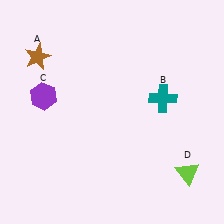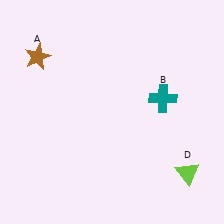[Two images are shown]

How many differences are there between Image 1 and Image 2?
There is 1 difference between the two images.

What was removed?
The purple hexagon (C) was removed in Image 2.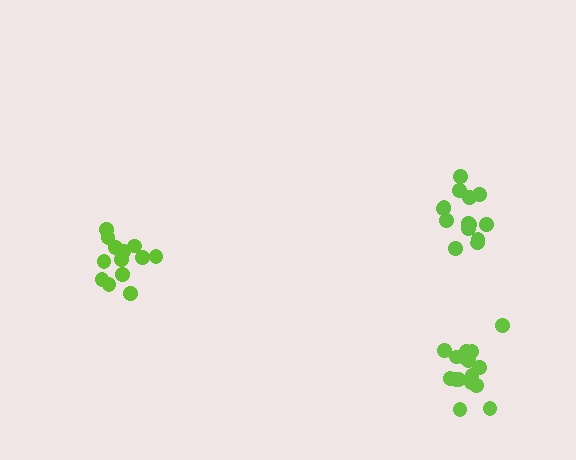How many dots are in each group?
Group 1: 14 dots, Group 2: 14 dots, Group 3: 17 dots (45 total).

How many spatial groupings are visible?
There are 3 spatial groupings.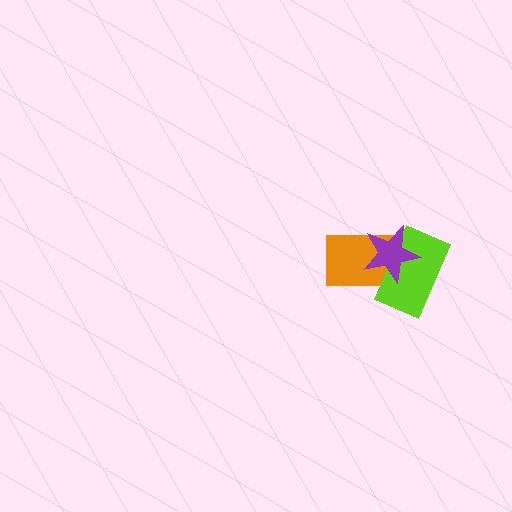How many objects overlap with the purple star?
2 objects overlap with the purple star.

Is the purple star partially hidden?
No, no other shape covers it.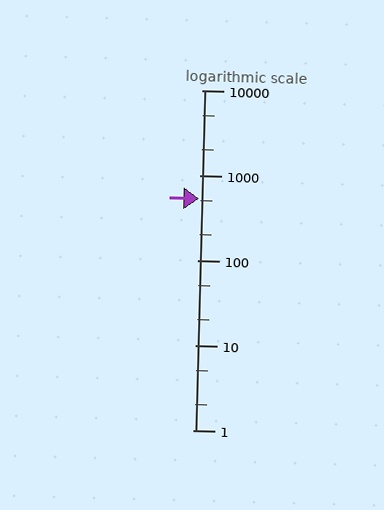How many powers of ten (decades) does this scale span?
The scale spans 4 decades, from 1 to 10000.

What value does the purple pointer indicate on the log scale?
The pointer indicates approximately 530.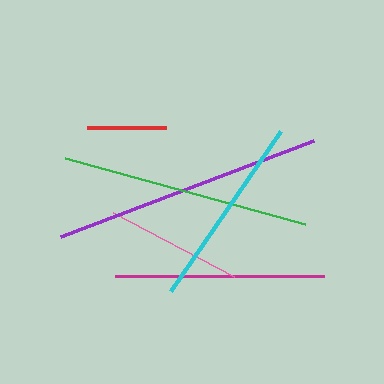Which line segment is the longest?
The purple line is the longest at approximately 271 pixels.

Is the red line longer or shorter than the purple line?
The purple line is longer than the red line.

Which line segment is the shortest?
The red line is the shortest at approximately 79 pixels.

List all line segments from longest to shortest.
From longest to shortest: purple, green, magenta, cyan, pink, red.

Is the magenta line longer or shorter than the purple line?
The purple line is longer than the magenta line.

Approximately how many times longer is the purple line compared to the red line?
The purple line is approximately 3.4 times the length of the red line.